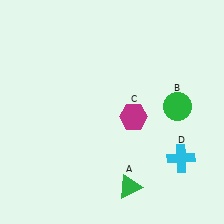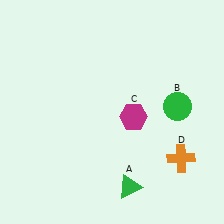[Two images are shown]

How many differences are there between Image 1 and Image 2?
There is 1 difference between the two images.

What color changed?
The cross (D) changed from cyan in Image 1 to orange in Image 2.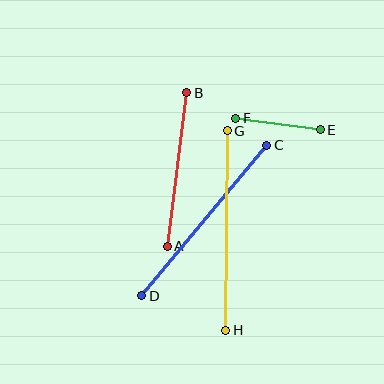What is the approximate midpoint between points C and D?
The midpoint is at approximately (204, 220) pixels.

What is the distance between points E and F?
The distance is approximately 85 pixels.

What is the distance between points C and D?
The distance is approximately 195 pixels.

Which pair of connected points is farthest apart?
Points G and H are farthest apart.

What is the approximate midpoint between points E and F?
The midpoint is at approximately (278, 124) pixels.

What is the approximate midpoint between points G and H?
The midpoint is at approximately (226, 230) pixels.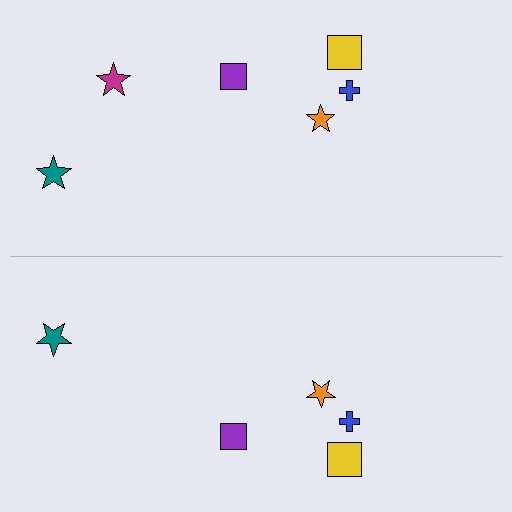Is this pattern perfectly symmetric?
No, the pattern is not perfectly symmetric. A magenta star is missing from the bottom side.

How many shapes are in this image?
There are 11 shapes in this image.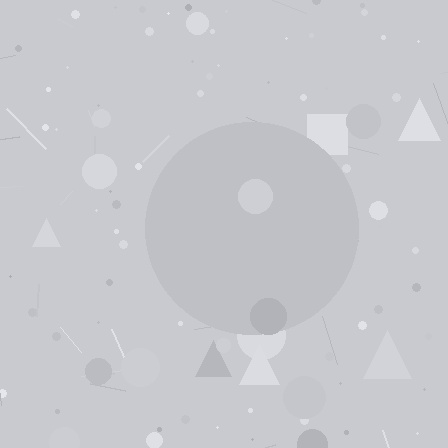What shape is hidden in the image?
A circle is hidden in the image.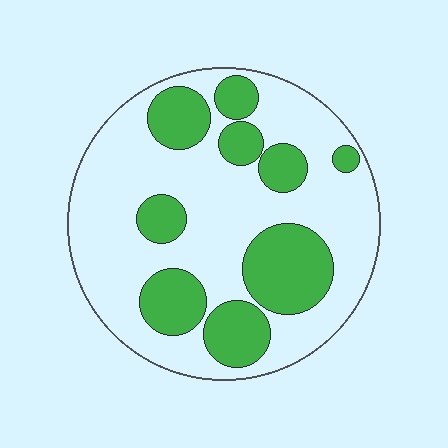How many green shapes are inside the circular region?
9.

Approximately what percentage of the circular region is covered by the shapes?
Approximately 30%.